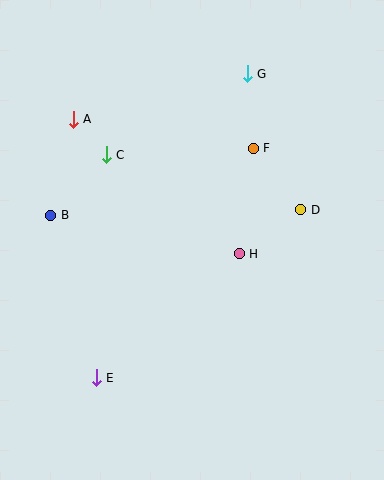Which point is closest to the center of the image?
Point H at (239, 254) is closest to the center.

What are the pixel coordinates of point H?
Point H is at (239, 254).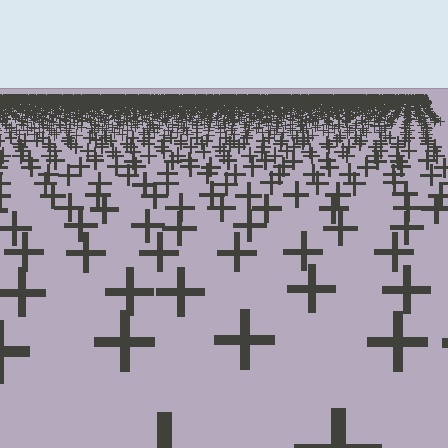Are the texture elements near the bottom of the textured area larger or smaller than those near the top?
Larger. Near the bottom, elements are closer to the viewer and appear at a bigger on-screen size.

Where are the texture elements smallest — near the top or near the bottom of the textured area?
Near the top.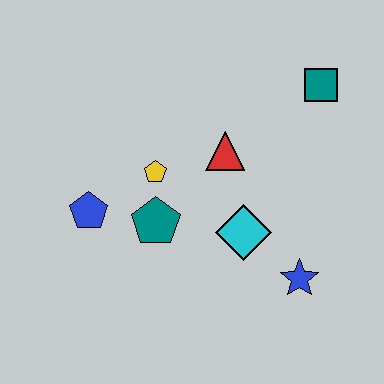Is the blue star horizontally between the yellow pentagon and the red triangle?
No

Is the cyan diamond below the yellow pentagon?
Yes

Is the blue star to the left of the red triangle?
No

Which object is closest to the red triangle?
The yellow pentagon is closest to the red triangle.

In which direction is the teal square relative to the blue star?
The teal square is above the blue star.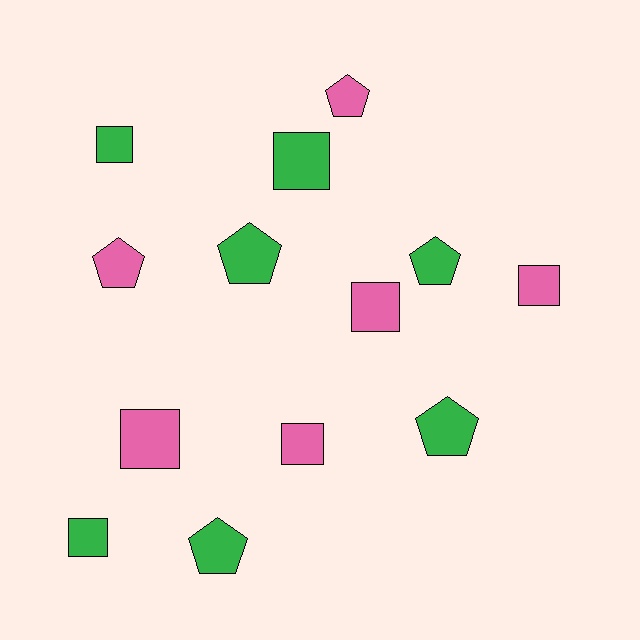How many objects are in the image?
There are 13 objects.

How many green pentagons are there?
There are 4 green pentagons.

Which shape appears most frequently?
Square, with 7 objects.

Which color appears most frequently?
Green, with 7 objects.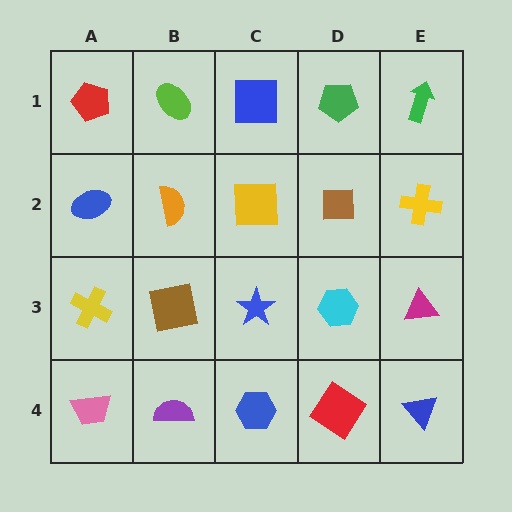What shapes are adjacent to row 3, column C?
A yellow square (row 2, column C), a blue hexagon (row 4, column C), a brown square (row 3, column B), a cyan hexagon (row 3, column D).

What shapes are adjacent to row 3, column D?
A brown square (row 2, column D), a red diamond (row 4, column D), a blue star (row 3, column C), a magenta triangle (row 3, column E).